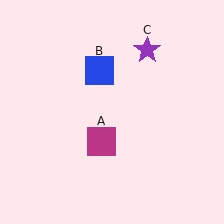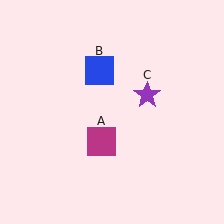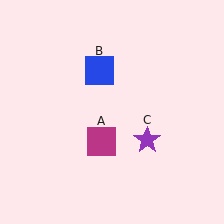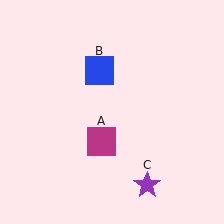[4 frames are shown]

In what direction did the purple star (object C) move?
The purple star (object C) moved down.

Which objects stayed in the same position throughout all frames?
Magenta square (object A) and blue square (object B) remained stationary.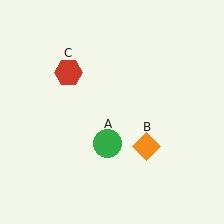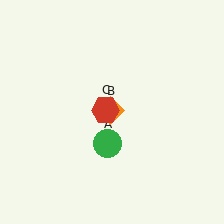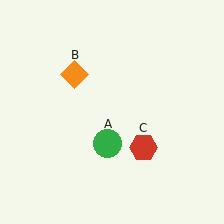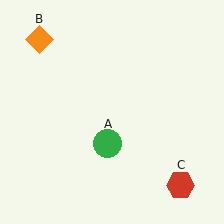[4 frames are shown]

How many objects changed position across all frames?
2 objects changed position: orange diamond (object B), red hexagon (object C).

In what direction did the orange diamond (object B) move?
The orange diamond (object B) moved up and to the left.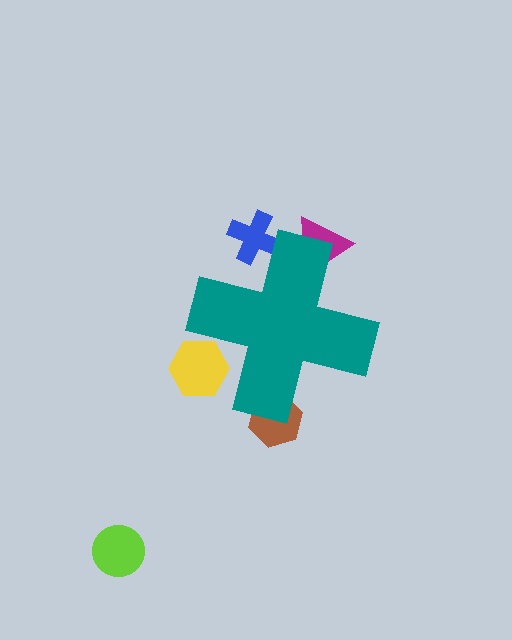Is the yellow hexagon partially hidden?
Yes, the yellow hexagon is partially hidden behind the teal cross.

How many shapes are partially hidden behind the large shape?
4 shapes are partially hidden.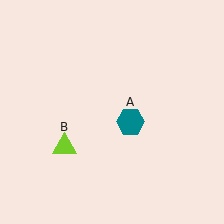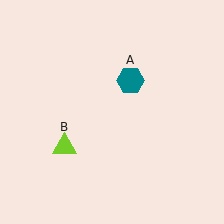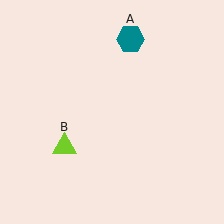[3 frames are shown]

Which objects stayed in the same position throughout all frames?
Lime triangle (object B) remained stationary.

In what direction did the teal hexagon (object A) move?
The teal hexagon (object A) moved up.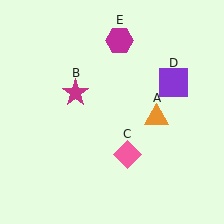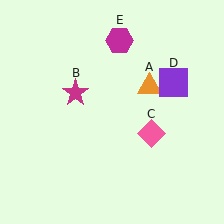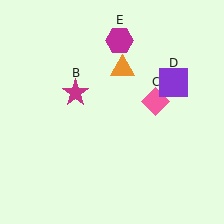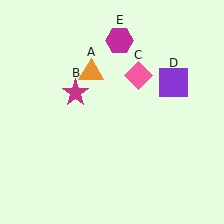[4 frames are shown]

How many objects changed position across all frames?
2 objects changed position: orange triangle (object A), pink diamond (object C).